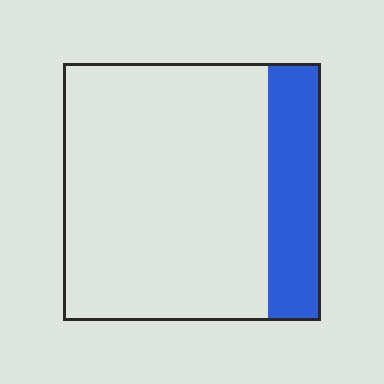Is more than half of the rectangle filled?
No.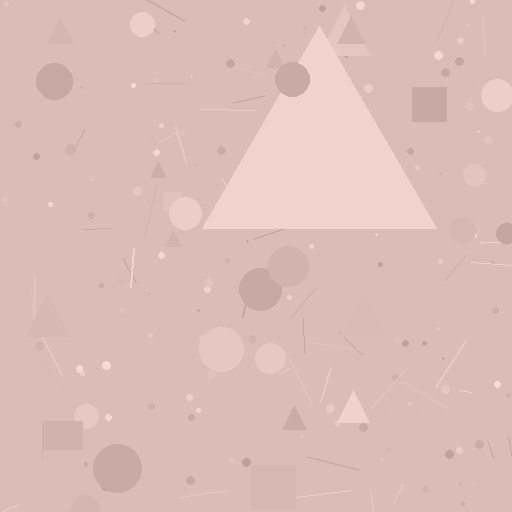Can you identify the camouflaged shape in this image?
The camouflaged shape is a triangle.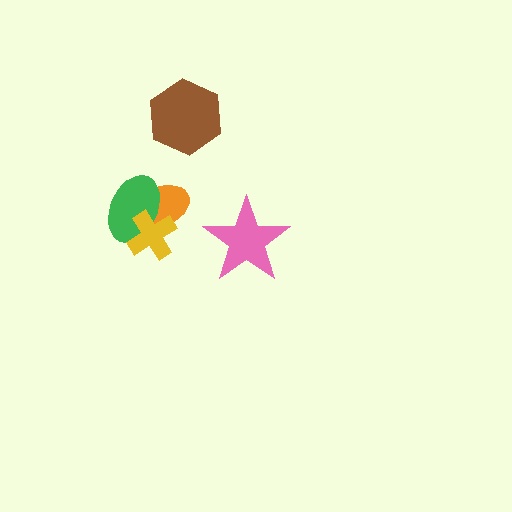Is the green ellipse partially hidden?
Yes, it is partially covered by another shape.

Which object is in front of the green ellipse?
The yellow cross is in front of the green ellipse.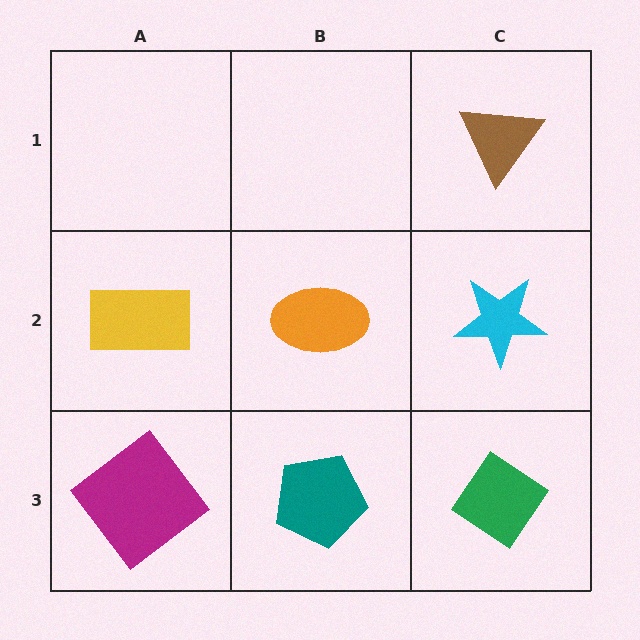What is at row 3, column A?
A magenta diamond.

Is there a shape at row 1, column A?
No, that cell is empty.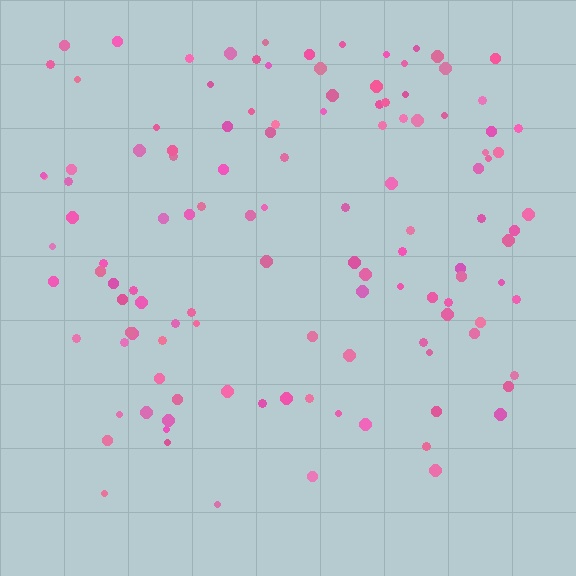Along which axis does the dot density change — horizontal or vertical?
Vertical.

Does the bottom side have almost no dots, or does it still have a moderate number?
Still a moderate number, just noticeably fewer than the top.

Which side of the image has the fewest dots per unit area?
The bottom.